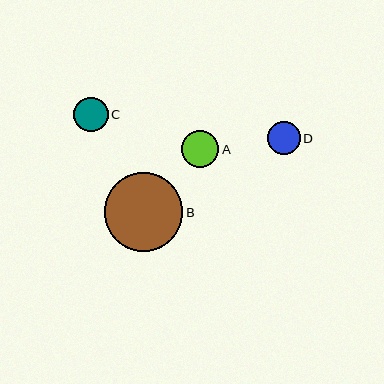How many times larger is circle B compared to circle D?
Circle B is approximately 2.4 times the size of circle D.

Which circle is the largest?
Circle B is the largest with a size of approximately 78 pixels.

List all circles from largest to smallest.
From largest to smallest: B, A, C, D.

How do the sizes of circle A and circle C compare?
Circle A and circle C are approximately the same size.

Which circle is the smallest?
Circle D is the smallest with a size of approximately 33 pixels.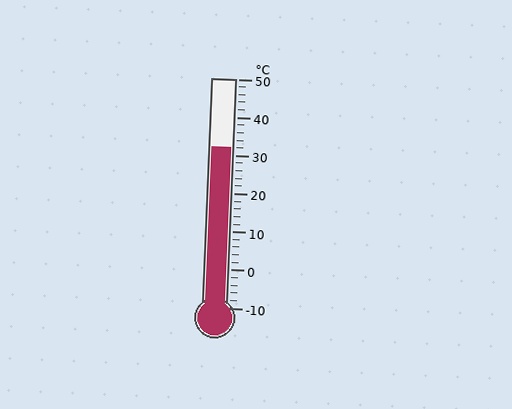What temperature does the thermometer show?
The thermometer shows approximately 32°C.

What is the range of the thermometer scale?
The thermometer scale ranges from -10°C to 50°C.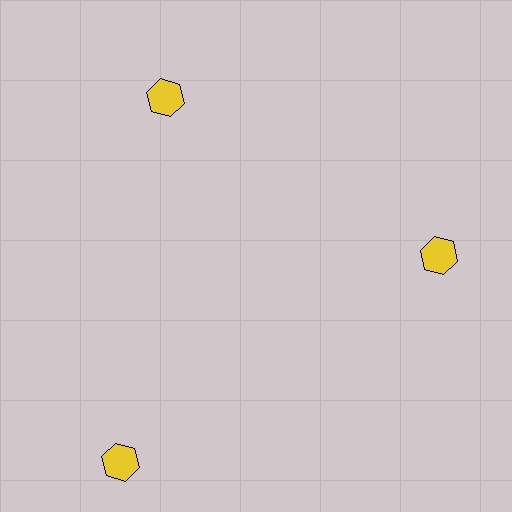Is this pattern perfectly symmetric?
No. The 3 yellow hexagons are arranged in a ring, but one element near the 7 o'clock position is pushed outward from the center, breaking the 3-fold rotational symmetry.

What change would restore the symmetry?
The symmetry would be restored by moving it inward, back onto the ring so that all 3 hexagons sit at equal angles and equal distance from the center.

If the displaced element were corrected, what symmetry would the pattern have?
It would have 3-fold rotational symmetry — the pattern would map onto itself every 120 degrees.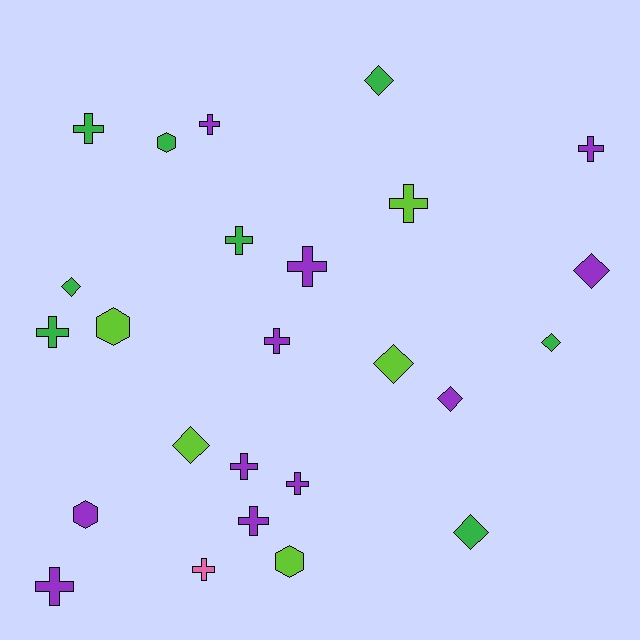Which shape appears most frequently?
Cross, with 13 objects.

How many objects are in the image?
There are 25 objects.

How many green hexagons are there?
There is 1 green hexagon.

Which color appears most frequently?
Purple, with 11 objects.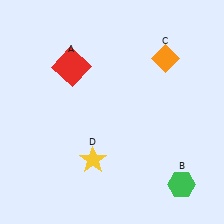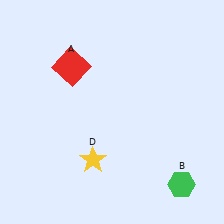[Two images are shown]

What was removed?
The orange diamond (C) was removed in Image 2.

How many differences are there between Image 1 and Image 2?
There is 1 difference between the two images.